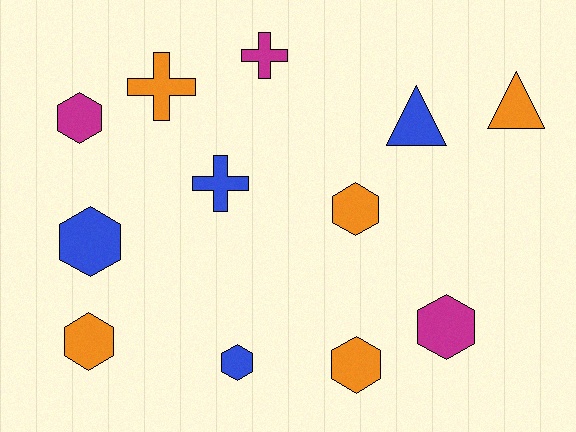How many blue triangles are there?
There is 1 blue triangle.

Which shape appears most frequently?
Hexagon, with 7 objects.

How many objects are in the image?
There are 12 objects.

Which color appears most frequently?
Orange, with 5 objects.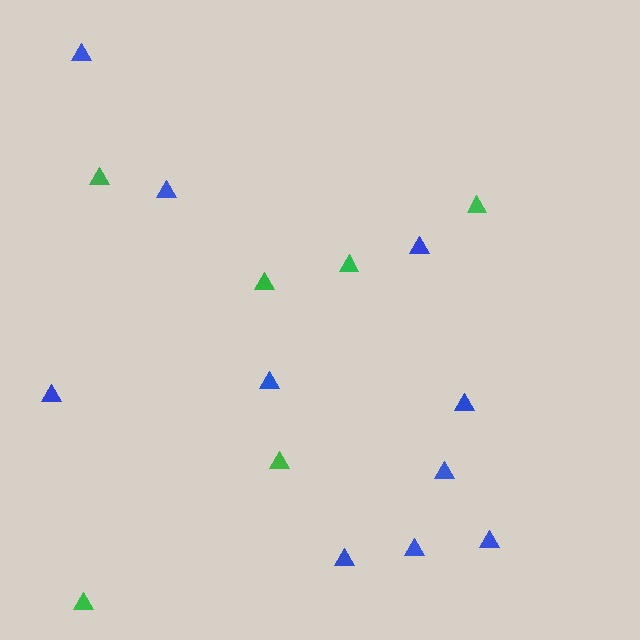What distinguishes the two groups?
There are 2 groups: one group of blue triangles (10) and one group of green triangles (6).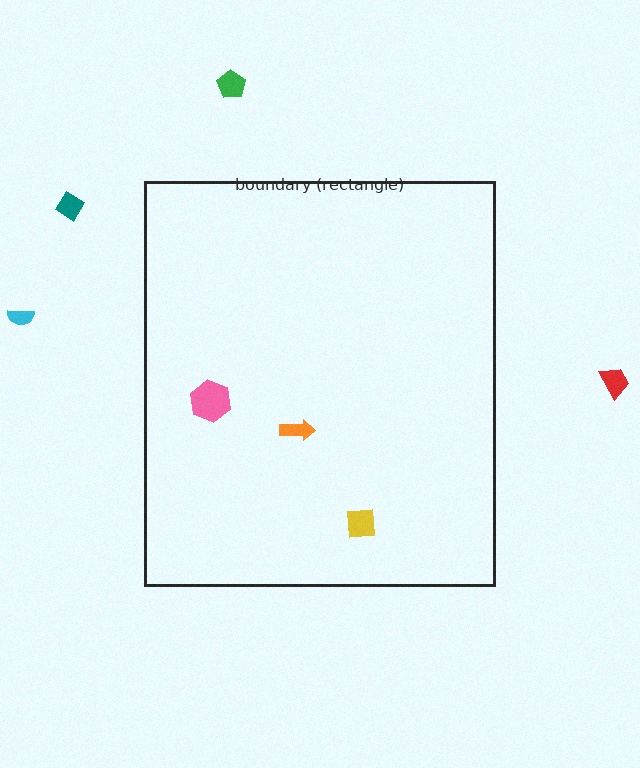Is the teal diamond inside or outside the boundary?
Outside.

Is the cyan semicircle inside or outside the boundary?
Outside.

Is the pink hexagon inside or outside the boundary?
Inside.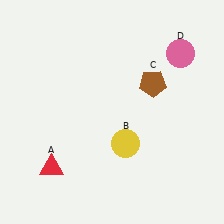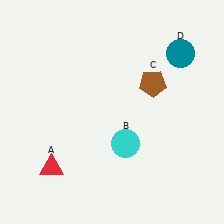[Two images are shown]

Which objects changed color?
B changed from yellow to cyan. D changed from pink to teal.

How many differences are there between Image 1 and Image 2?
There are 2 differences between the two images.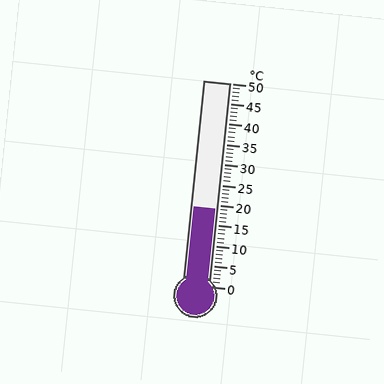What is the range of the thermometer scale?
The thermometer scale ranges from 0°C to 50°C.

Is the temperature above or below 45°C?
The temperature is below 45°C.